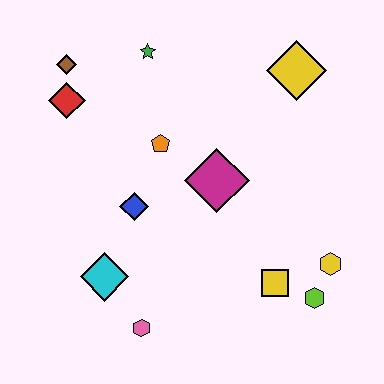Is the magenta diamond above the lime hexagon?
Yes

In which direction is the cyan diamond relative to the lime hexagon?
The cyan diamond is to the left of the lime hexagon.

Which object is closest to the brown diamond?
The red diamond is closest to the brown diamond.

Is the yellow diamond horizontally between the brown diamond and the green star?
No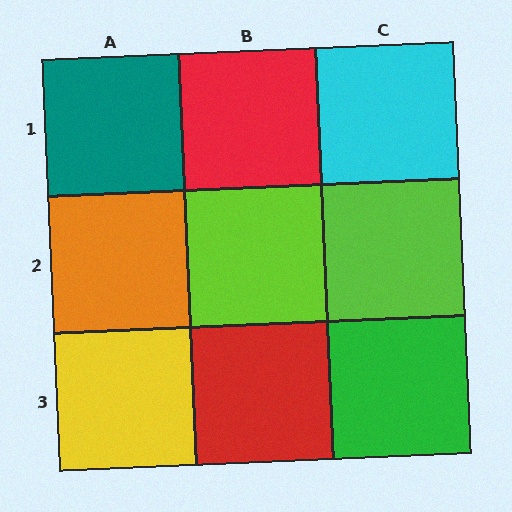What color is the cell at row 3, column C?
Green.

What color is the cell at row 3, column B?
Red.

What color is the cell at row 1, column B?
Red.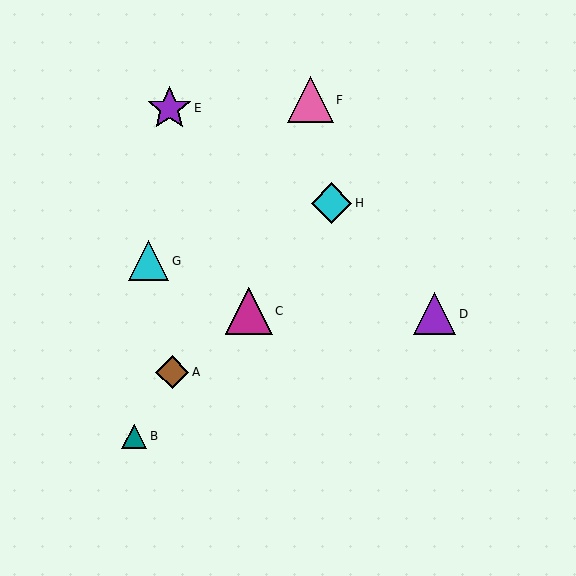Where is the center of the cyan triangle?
The center of the cyan triangle is at (148, 261).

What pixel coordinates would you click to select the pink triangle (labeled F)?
Click at (310, 100) to select the pink triangle F.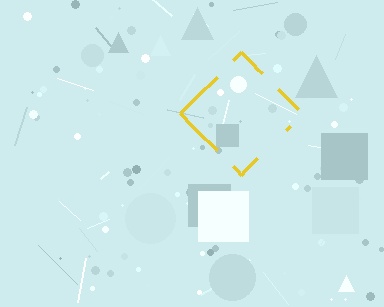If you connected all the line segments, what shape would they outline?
They would outline a diamond.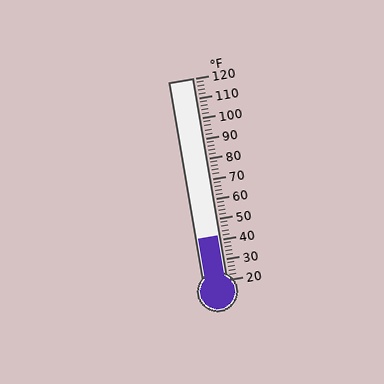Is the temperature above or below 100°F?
The temperature is below 100°F.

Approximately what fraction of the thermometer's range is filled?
The thermometer is filled to approximately 20% of its range.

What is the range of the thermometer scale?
The thermometer scale ranges from 20°F to 120°F.